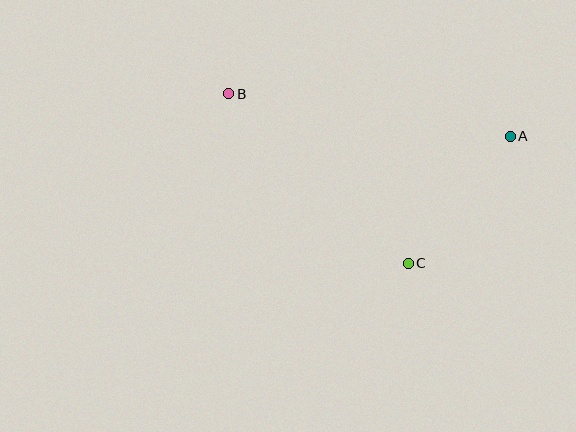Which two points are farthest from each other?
Points A and B are farthest from each other.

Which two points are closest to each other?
Points A and C are closest to each other.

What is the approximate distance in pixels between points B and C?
The distance between B and C is approximately 247 pixels.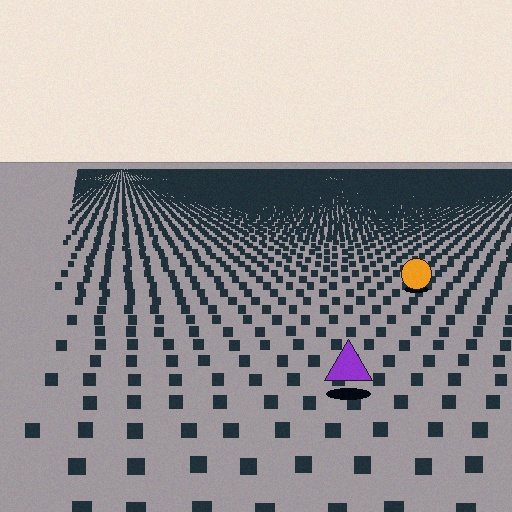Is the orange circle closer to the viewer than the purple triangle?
No. The purple triangle is closer — you can tell from the texture gradient: the ground texture is coarser near it.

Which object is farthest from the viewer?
The orange circle is farthest from the viewer. It appears smaller and the ground texture around it is denser.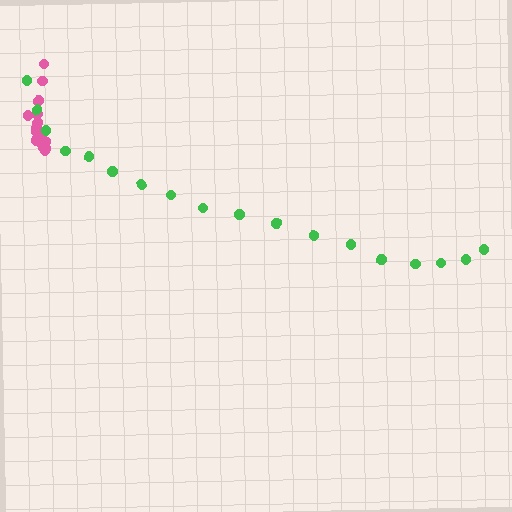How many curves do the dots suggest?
There are 2 distinct paths.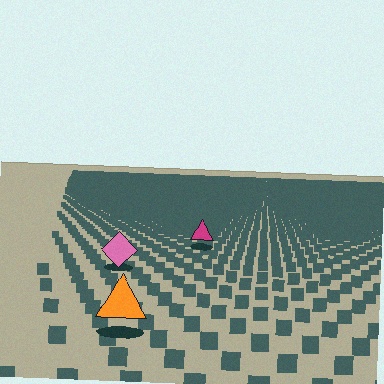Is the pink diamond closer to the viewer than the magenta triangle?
Yes. The pink diamond is closer — you can tell from the texture gradient: the ground texture is coarser near it.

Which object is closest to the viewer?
The orange triangle is closest. The texture marks near it are larger and more spread out.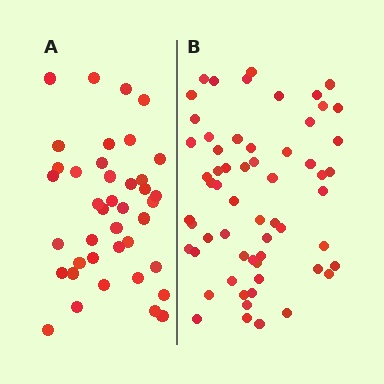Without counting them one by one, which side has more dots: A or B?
Region B (the right region) has more dots.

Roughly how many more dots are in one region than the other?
Region B has approximately 20 more dots than region A.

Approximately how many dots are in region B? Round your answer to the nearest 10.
About 60 dots.